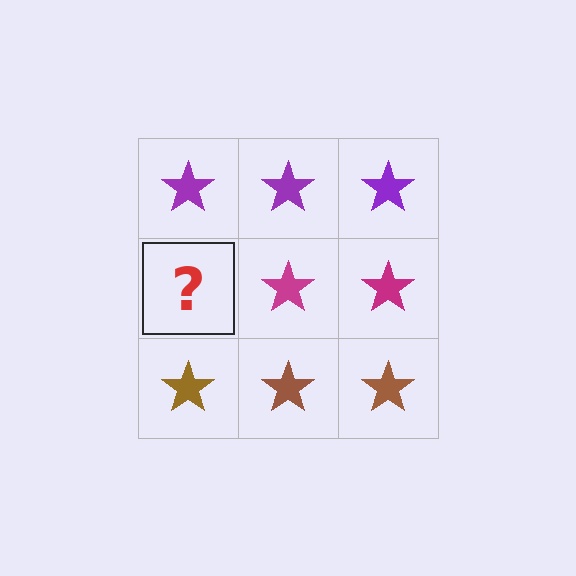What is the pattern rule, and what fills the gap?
The rule is that each row has a consistent color. The gap should be filled with a magenta star.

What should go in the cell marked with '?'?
The missing cell should contain a magenta star.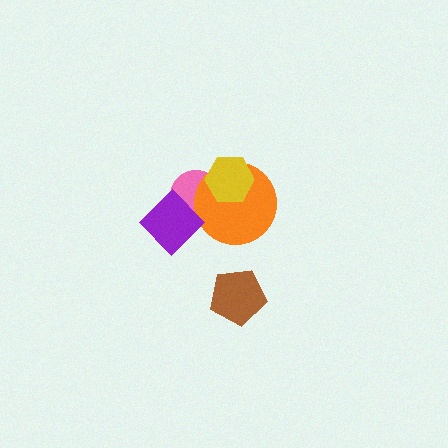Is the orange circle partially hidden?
Yes, it is partially covered by another shape.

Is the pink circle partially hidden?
Yes, it is partially covered by another shape.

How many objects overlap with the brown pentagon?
0 objects overlap with the brown pentagon.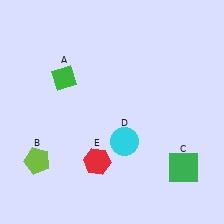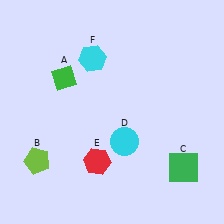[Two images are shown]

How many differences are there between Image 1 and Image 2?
There is 1 difference between the two images.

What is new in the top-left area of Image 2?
A cyan hexagon (F) was added in the top-left area of Image 2.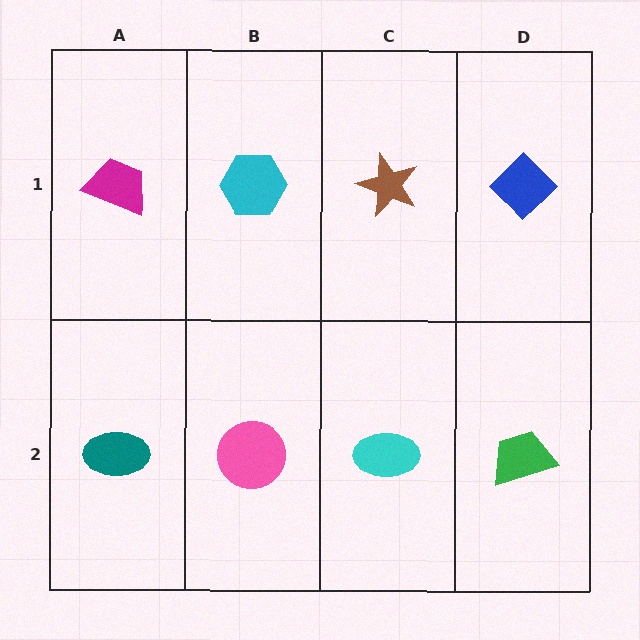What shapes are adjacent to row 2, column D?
A blue diamond (row 1, column D), a cyan ellipse (row 2, column C).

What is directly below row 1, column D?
A green trapezoid.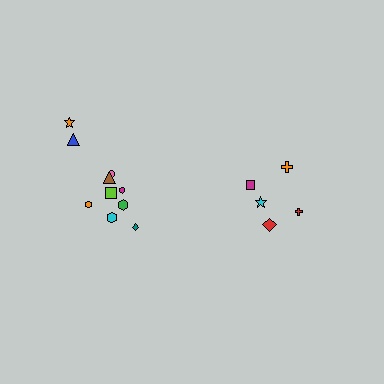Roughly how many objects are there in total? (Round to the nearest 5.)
Roughly 15 objects in total.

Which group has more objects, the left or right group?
The left group.